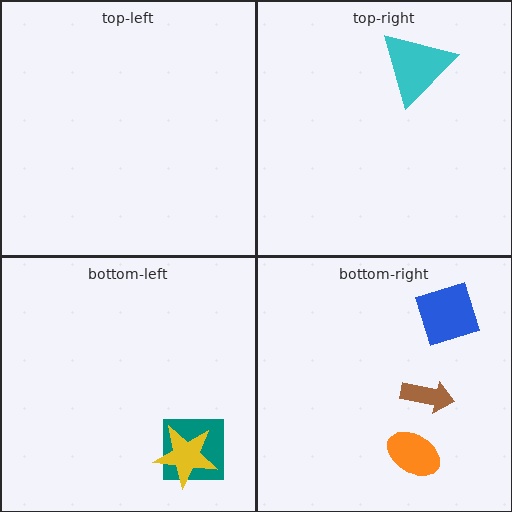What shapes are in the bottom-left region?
The teal square, the yellow star.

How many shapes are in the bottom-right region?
3.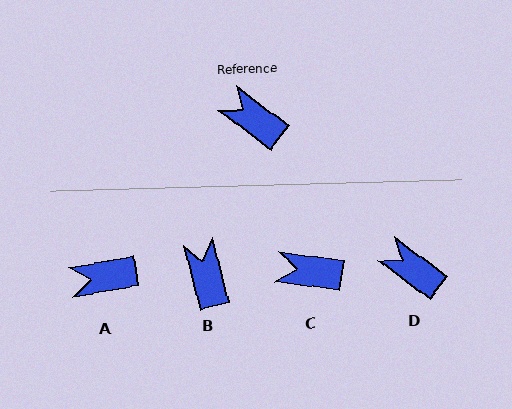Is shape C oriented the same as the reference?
No, it is off by about 29 degrees.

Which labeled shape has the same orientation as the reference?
D.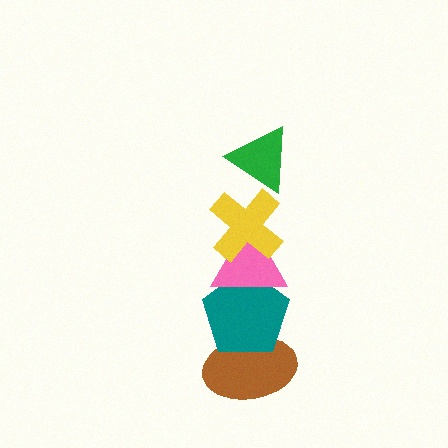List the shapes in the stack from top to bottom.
From top to bottom: the green triangle, the yellow cross, the pink triangle, the teal pentagon, the brown ellipse.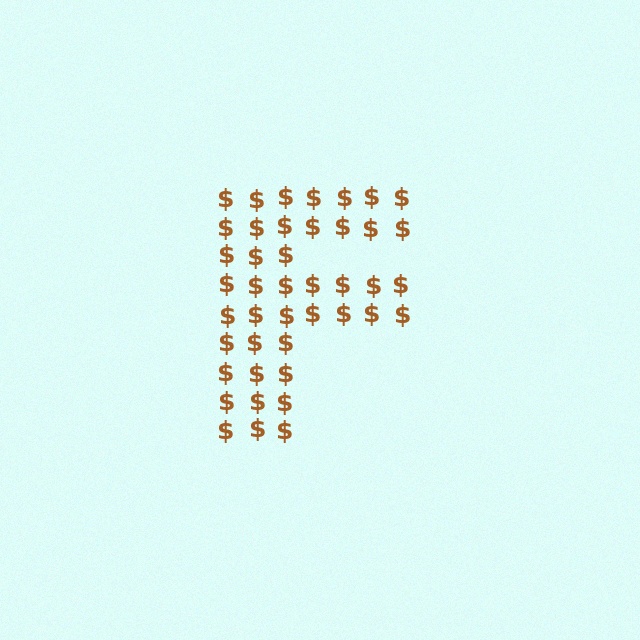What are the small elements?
The small elements are dollar signs.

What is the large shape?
The large shape is the letter F.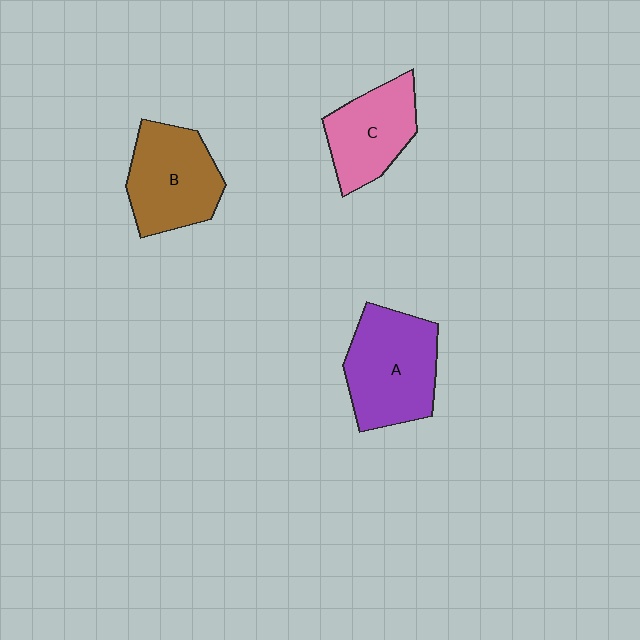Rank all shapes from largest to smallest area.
From largest to smallest: A (purple), B (brown), C (pink).